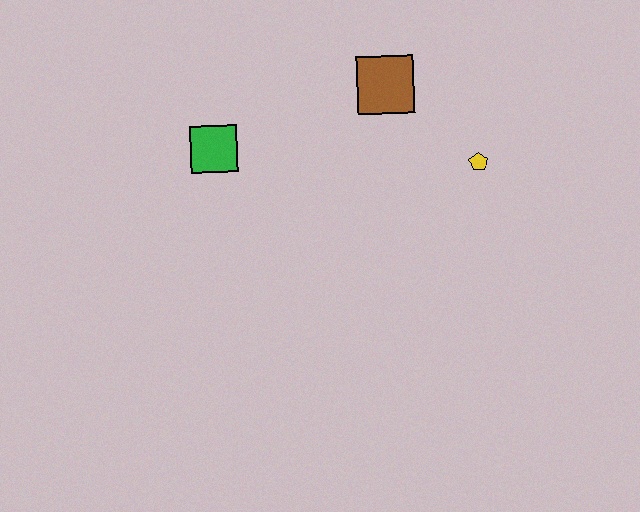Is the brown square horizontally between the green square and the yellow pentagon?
Yes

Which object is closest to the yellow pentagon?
The brown square is closest to the yellow pentagon.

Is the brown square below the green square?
No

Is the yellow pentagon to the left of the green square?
No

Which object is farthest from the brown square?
The green square is farthest from the brown square.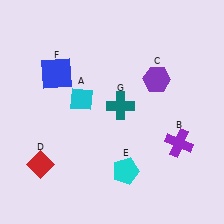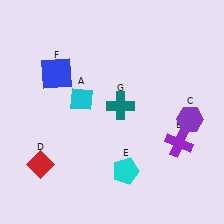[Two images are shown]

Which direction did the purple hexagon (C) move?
The purple hexagon (C) moved down.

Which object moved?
The purple hexagon (C) moved down.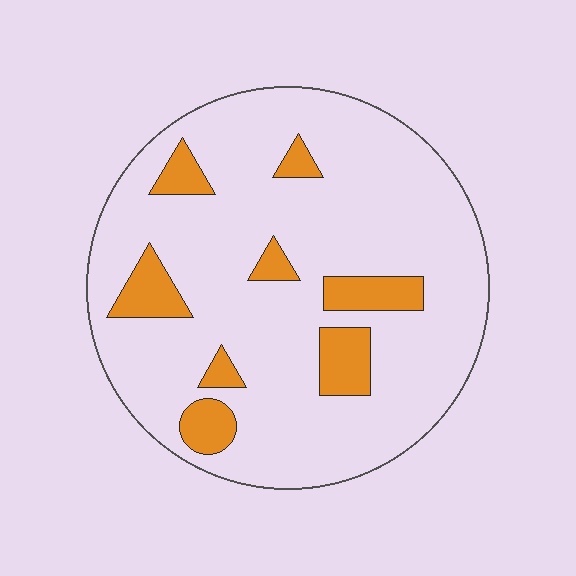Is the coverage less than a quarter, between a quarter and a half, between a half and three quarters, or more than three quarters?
Less than a quarter.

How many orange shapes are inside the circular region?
8.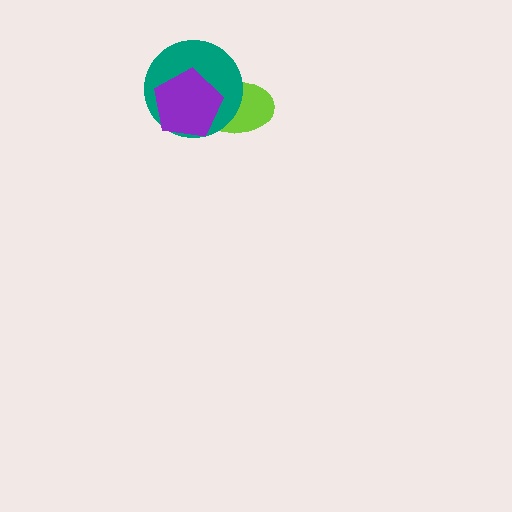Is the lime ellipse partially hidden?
Yes, it is partially covered by another shape.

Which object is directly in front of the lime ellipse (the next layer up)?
The teal circle is directly in front of the lime ellipse.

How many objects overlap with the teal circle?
2 objects overlap with the teal circle.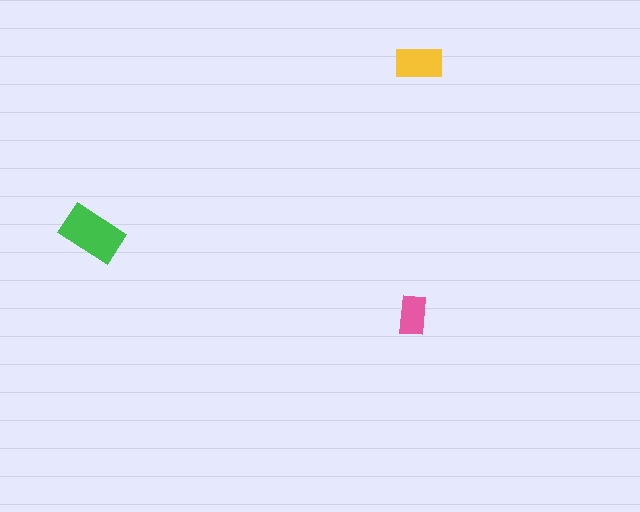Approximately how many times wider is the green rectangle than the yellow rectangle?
About 1.5 times wider.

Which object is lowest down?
The pink rectangle is bottommost.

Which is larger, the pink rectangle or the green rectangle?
The green one.